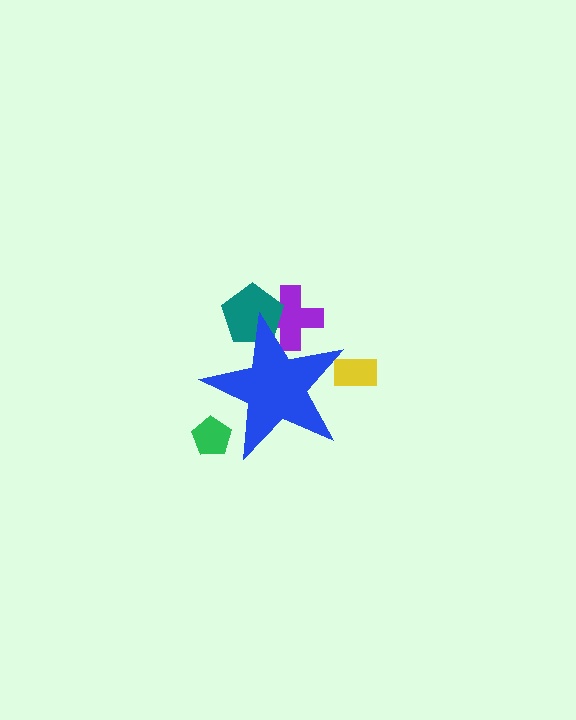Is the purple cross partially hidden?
Yes, the purple cross is partially hidden behind the blue star.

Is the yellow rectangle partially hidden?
Yes, the yellow rectangle is partially hidden behind the blue star.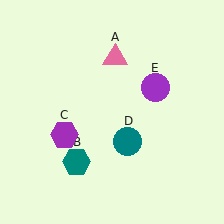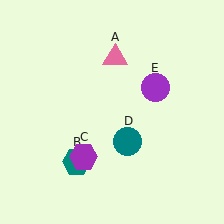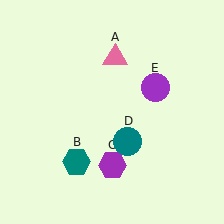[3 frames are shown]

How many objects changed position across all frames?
1 object changed position: purple hexagon (object C).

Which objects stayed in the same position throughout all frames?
Pink triangle (object A) and teal hexagon (object B) and teal circle (object D) and purple circle (object E) remained stationary.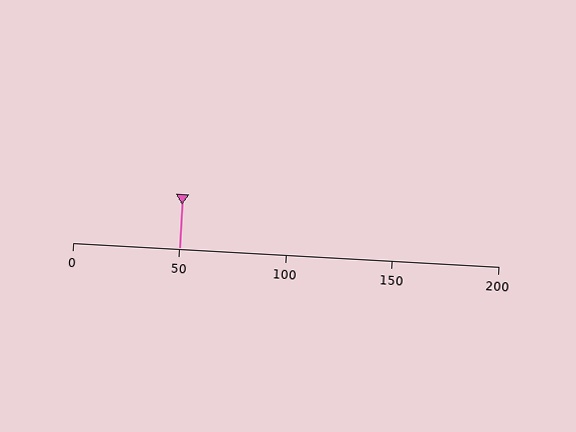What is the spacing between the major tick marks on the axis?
The major ticks are spaced 50 apart.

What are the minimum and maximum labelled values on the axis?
The axis runs from 0 to 200.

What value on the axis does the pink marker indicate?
The marker indicates approximately 50.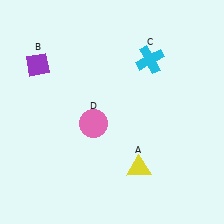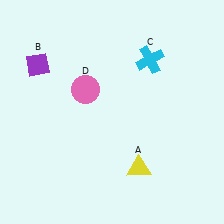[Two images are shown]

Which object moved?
The pink circle (D) moved up.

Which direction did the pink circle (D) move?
The pink circle (D) moved up.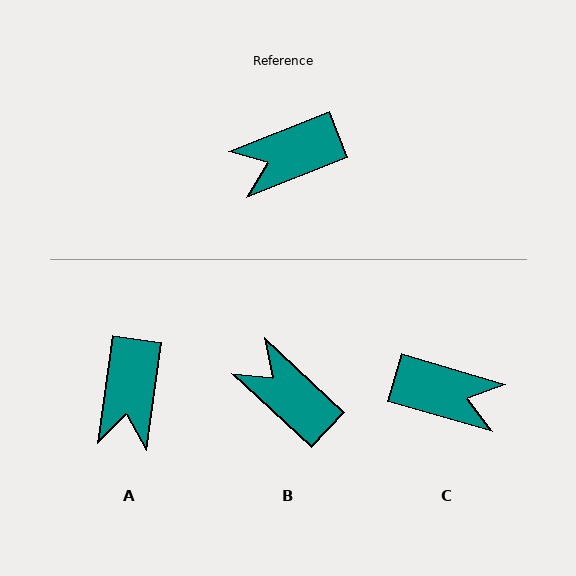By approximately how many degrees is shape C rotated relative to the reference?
Approximately 142 degrees counter-clockwise.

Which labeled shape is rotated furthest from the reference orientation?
C, about 142 degrees away.